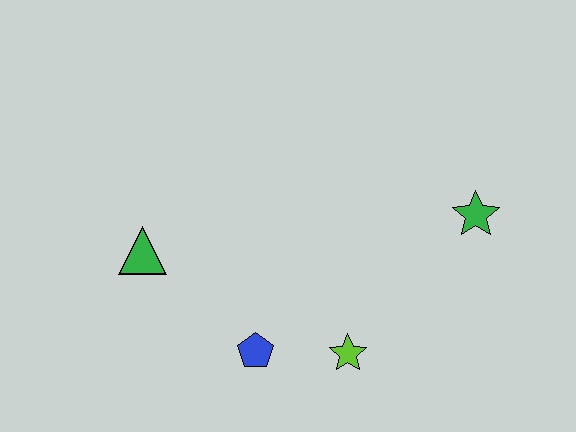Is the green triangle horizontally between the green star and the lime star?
No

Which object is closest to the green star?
The lime star is closest to the green star.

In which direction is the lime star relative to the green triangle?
The lime star is to the right of the green triangle.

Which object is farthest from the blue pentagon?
The green star is farthest from the blue pentagon.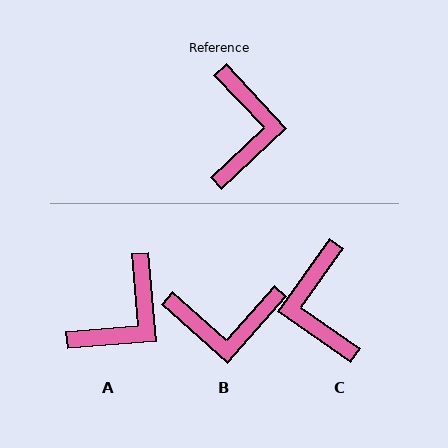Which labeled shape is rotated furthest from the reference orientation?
C, about 169 degrees away.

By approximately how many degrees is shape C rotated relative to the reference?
Approximately 169 degrees clockwise.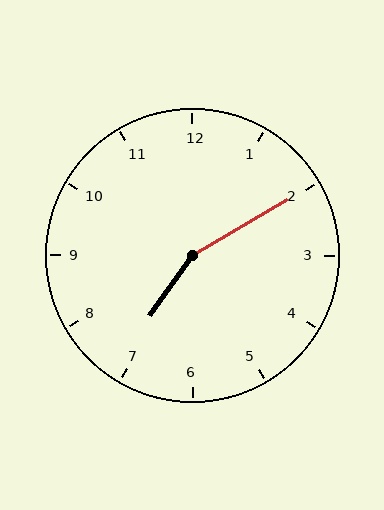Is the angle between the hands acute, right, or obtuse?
It is obtuse.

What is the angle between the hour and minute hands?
Approximately 155 degrees.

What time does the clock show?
7:10.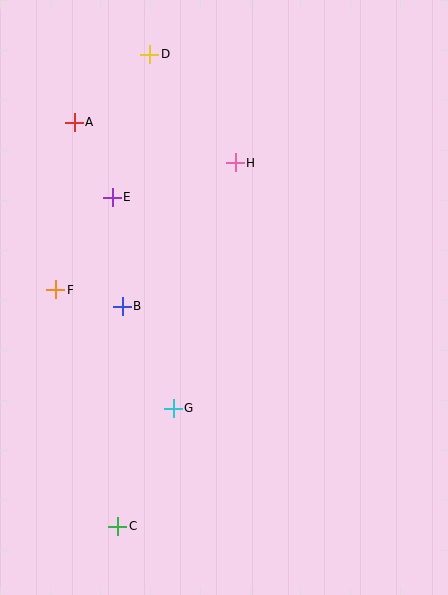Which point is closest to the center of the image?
Point B at (122, 306) is closest to the center.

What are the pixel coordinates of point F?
Point F is at (56, 290).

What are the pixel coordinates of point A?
Point A is at (74, 122).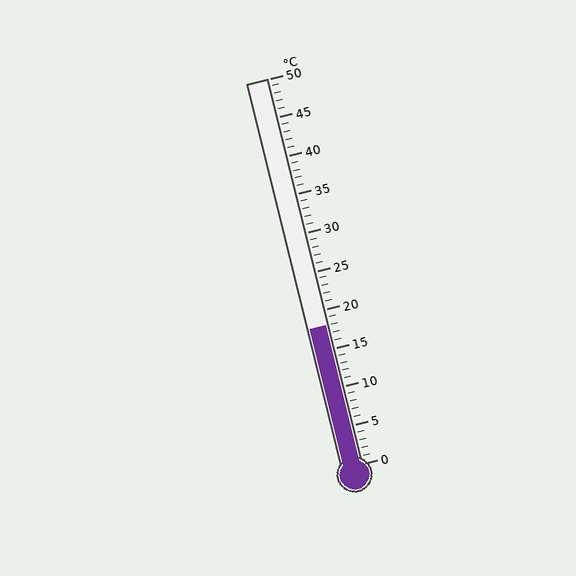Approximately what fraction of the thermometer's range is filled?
The thermometer is filled to approximately 35% of its range.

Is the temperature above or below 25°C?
The temperature is below 25°C.